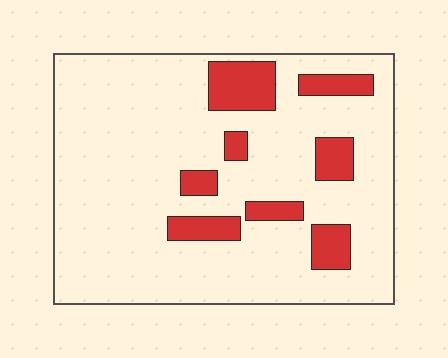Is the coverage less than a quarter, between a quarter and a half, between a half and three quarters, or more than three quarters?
Less than a quarter.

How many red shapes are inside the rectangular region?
8.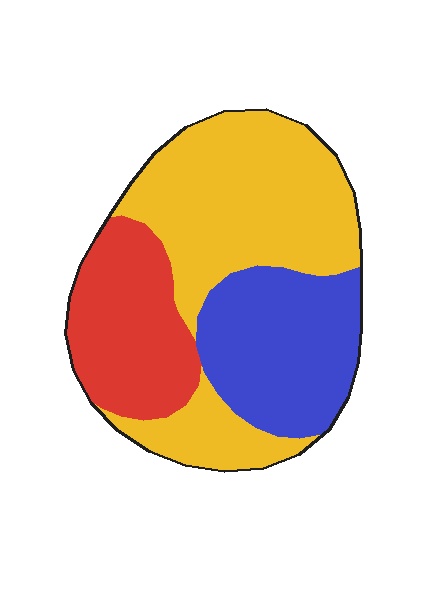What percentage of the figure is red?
Red covers 24% of the figure.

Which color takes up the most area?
Yellow, at roughly 50%.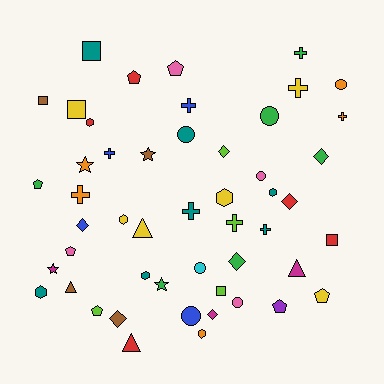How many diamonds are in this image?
There are 7 diamonds.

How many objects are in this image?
There are 50 objects.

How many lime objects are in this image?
There are 4 lime objects.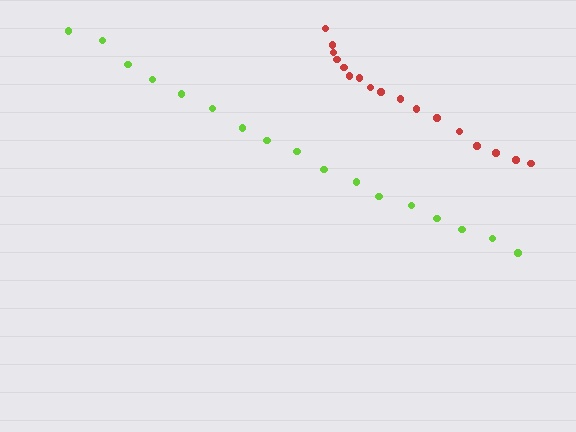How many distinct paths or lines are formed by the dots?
There are 2 distinct paths.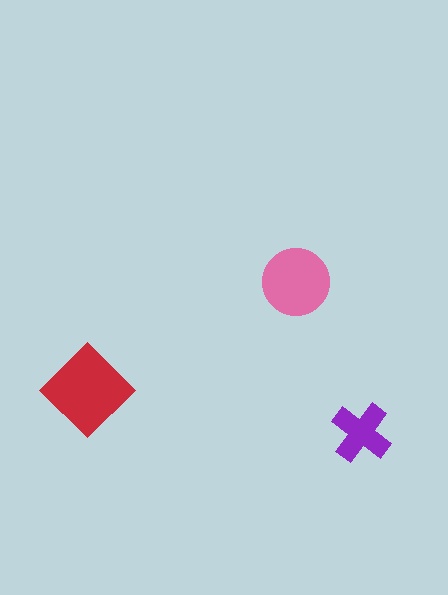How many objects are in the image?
There are 3 objects in the image.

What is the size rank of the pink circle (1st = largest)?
2nd.